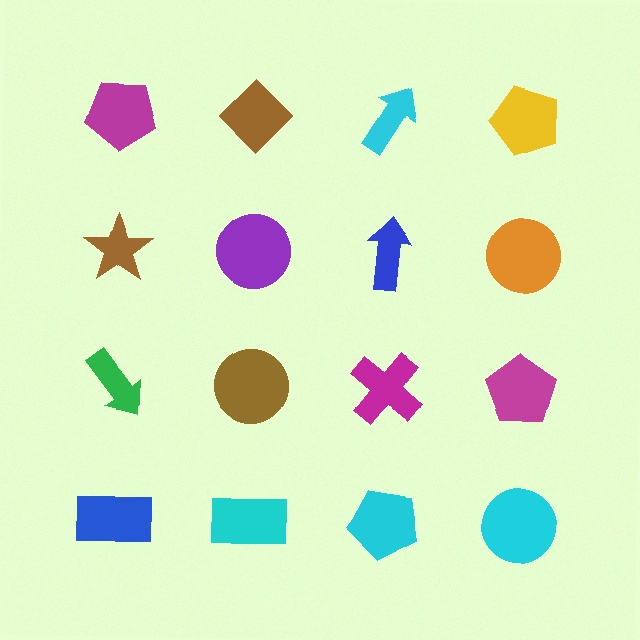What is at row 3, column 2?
A brown circle.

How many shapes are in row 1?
4 shapes.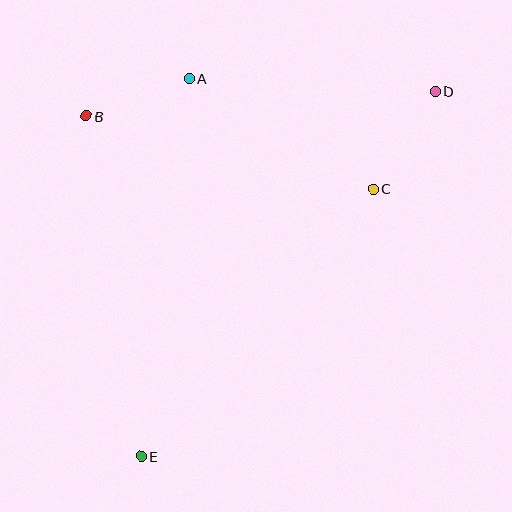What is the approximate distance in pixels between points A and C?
The distance between A and C is approximately 214 pixels.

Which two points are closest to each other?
Points A and B are closest to each other.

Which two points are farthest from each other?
Points D and E are farthest from each other.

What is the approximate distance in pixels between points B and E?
The distance between B and E is approximately 345 pixels.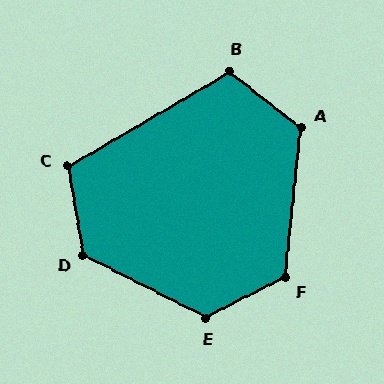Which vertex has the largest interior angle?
E, at approximately 126 degrees.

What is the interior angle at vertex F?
Approximately 123 degrees (obtuse).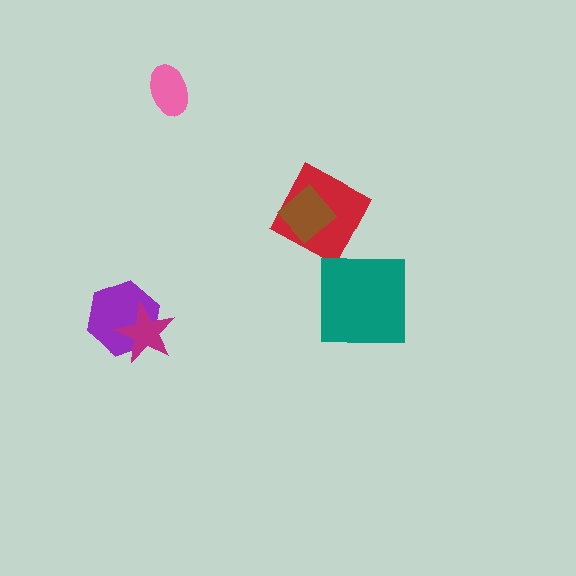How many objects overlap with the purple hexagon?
1 object overlaps with the purple hexagon.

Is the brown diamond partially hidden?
No, no other shape covers it.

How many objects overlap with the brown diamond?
1 object overlaps with the brown diamond.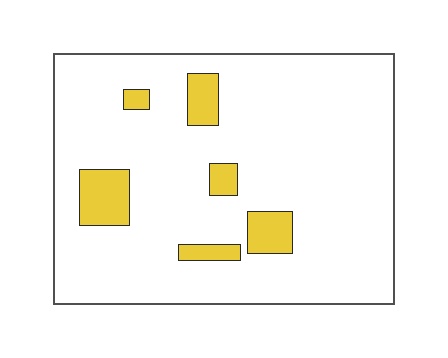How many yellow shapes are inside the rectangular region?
6.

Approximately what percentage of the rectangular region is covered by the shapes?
Approximately 10%.